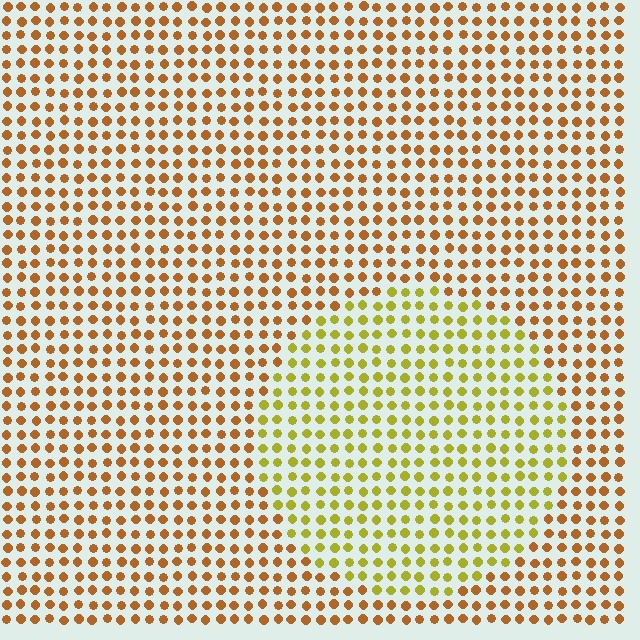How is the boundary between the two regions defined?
The boundary is defined purely by a slight shift in hue (about 37 degrees). Spacing, size, and orientation are identical on both sides.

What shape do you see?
I see a circle.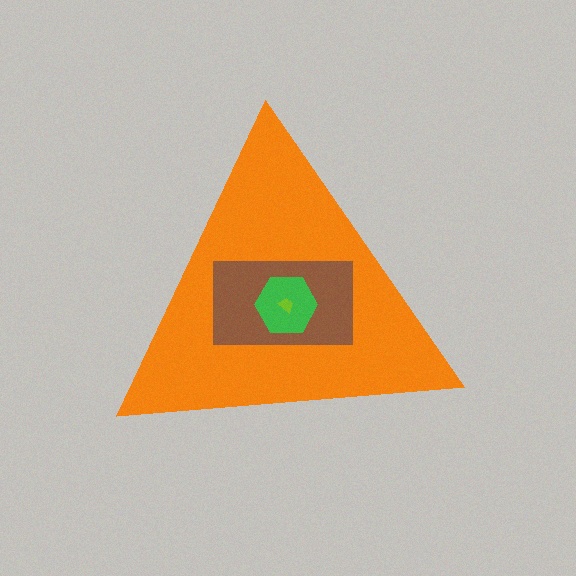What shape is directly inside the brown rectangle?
The green hexagon.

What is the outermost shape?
The orange triangle.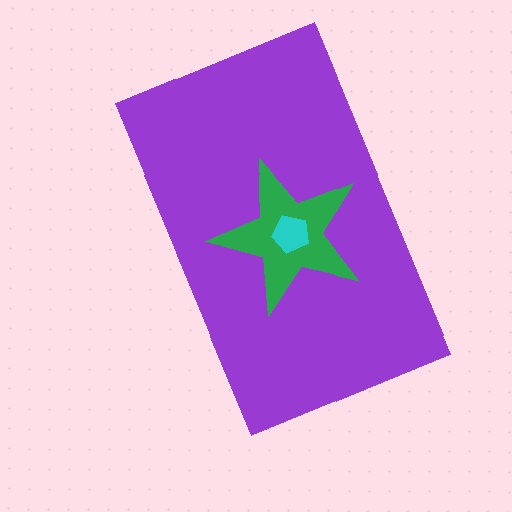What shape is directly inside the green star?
The cyan pentagon.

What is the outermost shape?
The purple rectangle.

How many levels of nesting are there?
3.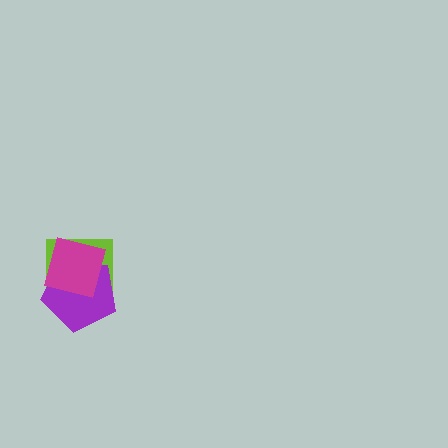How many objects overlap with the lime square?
2 objects overlap with the lime square.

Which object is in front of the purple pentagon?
The magenta square is in front of the purple pentagon.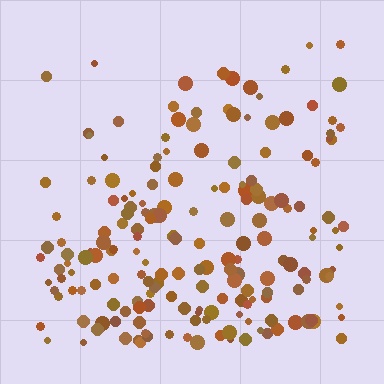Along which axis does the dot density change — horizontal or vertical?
Vertical.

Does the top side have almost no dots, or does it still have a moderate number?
Still a moderate number, just noticeably fewer than the bottom.